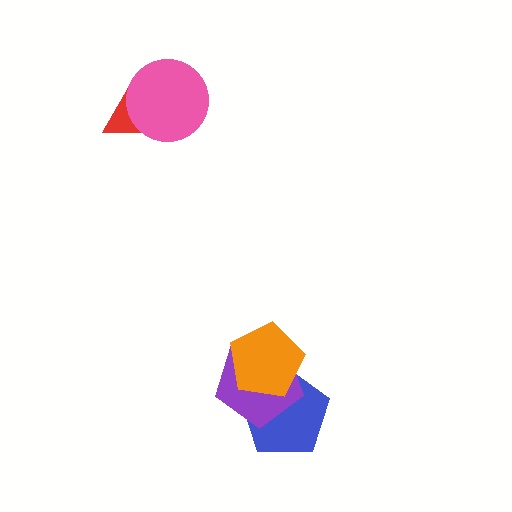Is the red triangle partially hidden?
Yes, it is partially covered by another shape.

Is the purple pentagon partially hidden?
Yes, it is partially covered by another shape.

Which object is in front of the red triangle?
The pink circle is in front of the red triangle.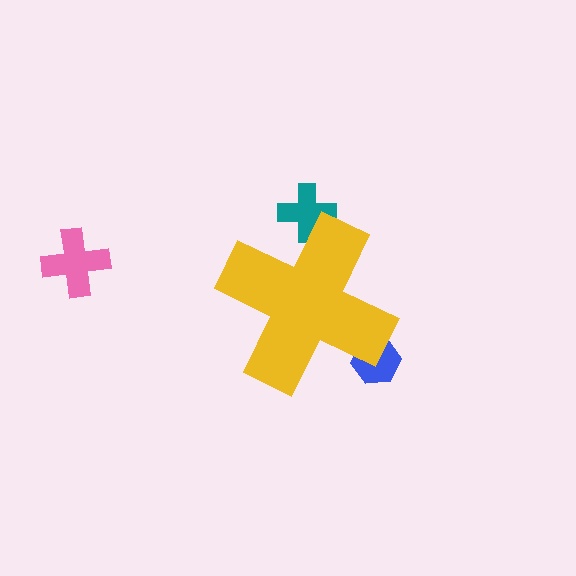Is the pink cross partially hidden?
No, the pink cross is fully visible.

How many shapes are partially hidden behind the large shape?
2 shapes are partially hidden.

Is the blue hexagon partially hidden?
Yes, the blue hexagon is partially hidden behind the yellow cross.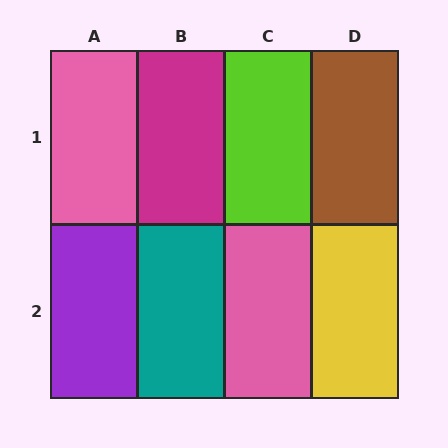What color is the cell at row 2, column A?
Purple.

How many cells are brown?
1 cell is brown.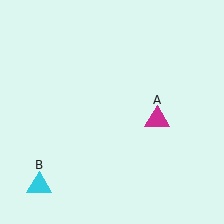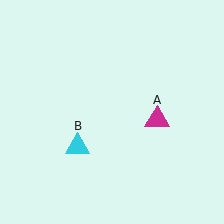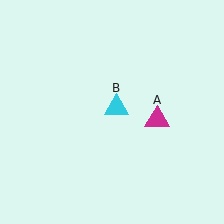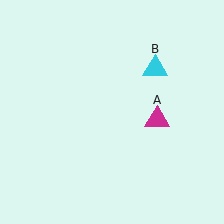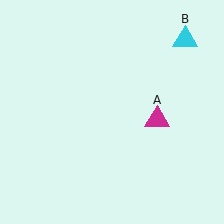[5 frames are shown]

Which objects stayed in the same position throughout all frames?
Magenta triangle (object A) remained stationary.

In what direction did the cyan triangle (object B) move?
The cyan triangle (object B) moved up and to the right.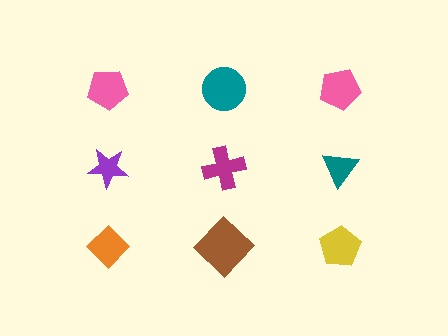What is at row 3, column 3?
A yellow pentagon.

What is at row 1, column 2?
A teal circle.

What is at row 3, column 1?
An orange diamond.